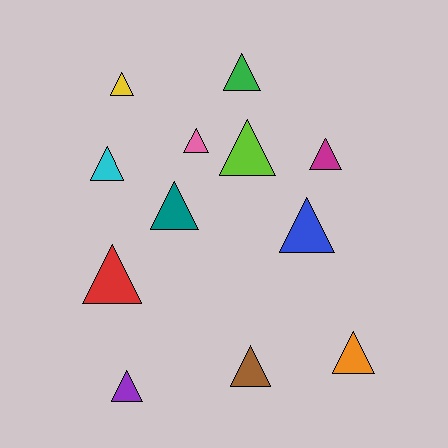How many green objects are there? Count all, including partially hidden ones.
There is 1 green object.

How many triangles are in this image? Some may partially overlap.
There are 12 triangles.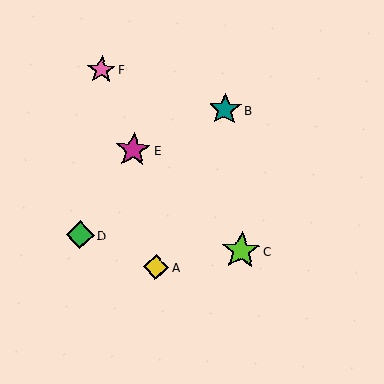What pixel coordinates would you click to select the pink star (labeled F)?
Click at (101, 70) to select the pink star F.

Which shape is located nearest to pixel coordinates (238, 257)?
The lime star (labeled C) at (241, 251) is nearest to that location.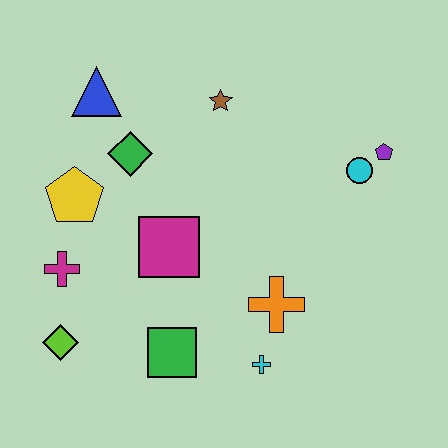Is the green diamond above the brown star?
No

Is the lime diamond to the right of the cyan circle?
No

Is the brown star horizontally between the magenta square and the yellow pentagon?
No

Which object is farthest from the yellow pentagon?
The purple pentagon is farthest from the yellow pentagon.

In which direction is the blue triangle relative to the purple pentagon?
The blue triangle is to the left of the purple pentagon.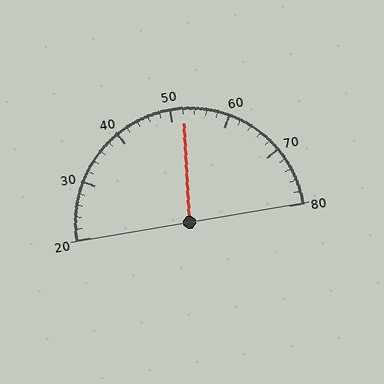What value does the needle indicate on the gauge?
The needle indicates approximately 52.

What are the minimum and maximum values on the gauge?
The gauge ranges from 20 to 80.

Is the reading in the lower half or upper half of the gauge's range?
The reading is in the upper half of the range (20 to 80).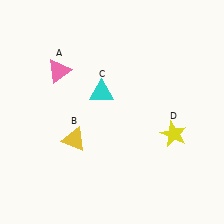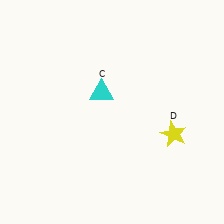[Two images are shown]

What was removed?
The pink triangle (A), the yellow triangle (B) were removed in Image 2.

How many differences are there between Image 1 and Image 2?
There are 2 differences between the two images.